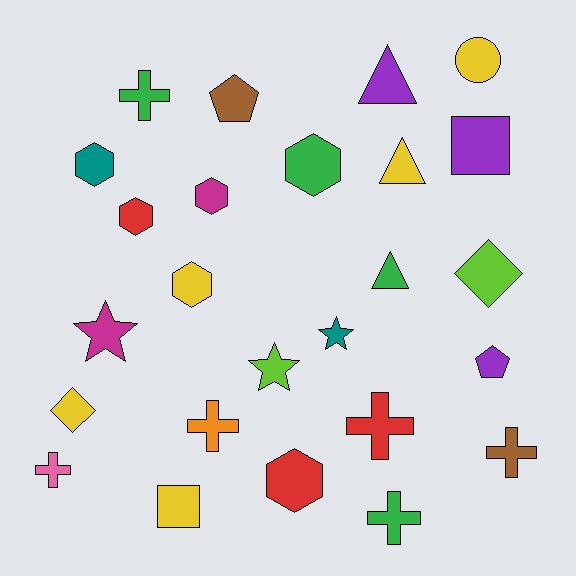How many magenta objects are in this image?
There are 2 magenta objects.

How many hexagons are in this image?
There are 6 hexagons.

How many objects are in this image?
There are 25 objects.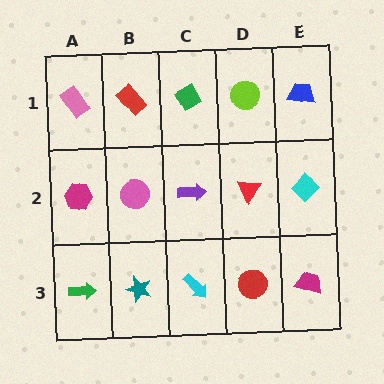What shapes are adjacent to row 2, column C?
A green diamond (row 1, column C), a cyan arrow (row 3, column C), a pink circle (row 2, column B), a red triangle (row 2, column D).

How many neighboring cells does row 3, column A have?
2.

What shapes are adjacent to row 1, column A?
A magenta hexagon (row 2, column A), a red rectangle (row 1, column B).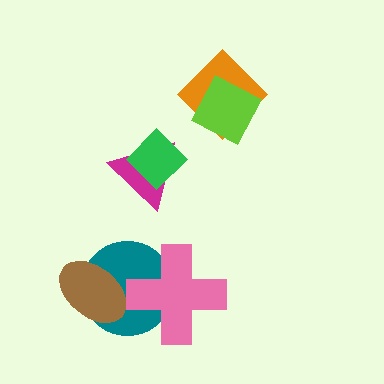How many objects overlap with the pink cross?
1 object overlaps with the pink cross.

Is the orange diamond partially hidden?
Yes, it is partially covered by another shape.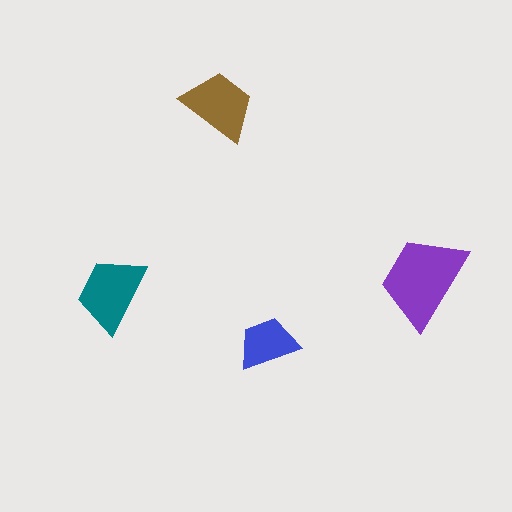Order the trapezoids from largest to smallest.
the purple one, the teal one, the brown one, the blue one.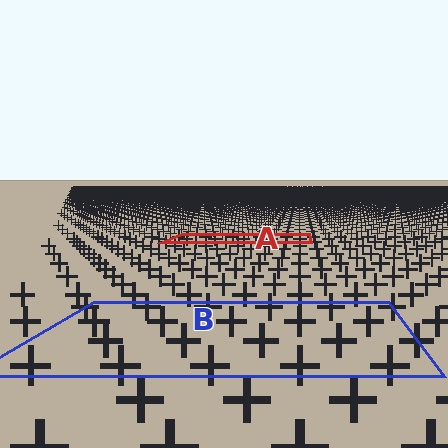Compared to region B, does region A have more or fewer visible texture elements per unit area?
Region A has more texture elements per unit area — they are packed more densely because it is farther away.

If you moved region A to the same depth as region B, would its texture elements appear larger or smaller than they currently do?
They would appear larger. At a closer depth, the same texture elements are projected at a bigger on-screen size.